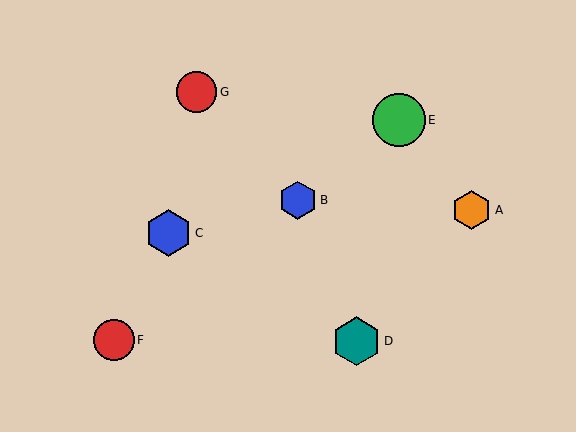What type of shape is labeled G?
Shape G is a red circle.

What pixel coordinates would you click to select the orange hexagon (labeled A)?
Click at (472, 210) to select the orange hexagon A.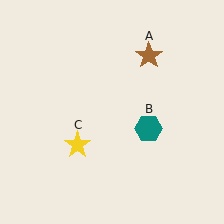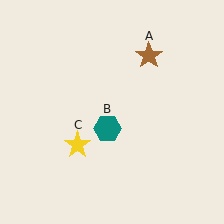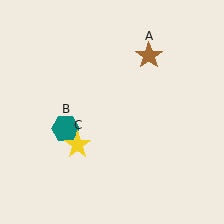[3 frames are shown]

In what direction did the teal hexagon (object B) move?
The teal hexagon (object B) moved left.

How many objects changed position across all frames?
1 object changed position: teal hexagon (object B).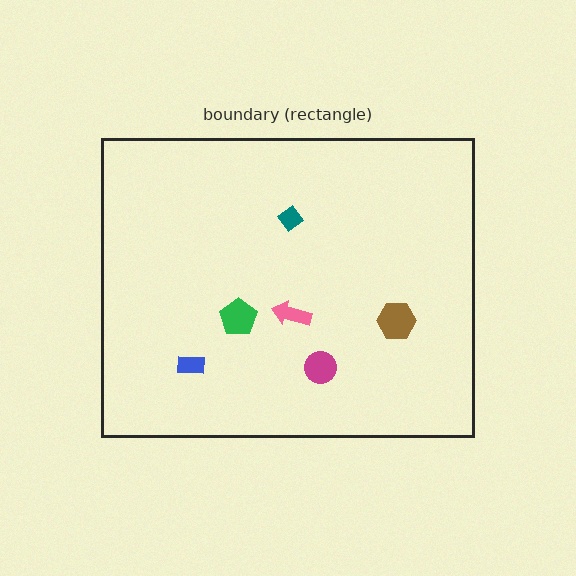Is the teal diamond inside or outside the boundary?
Inside.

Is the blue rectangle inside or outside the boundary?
Inside.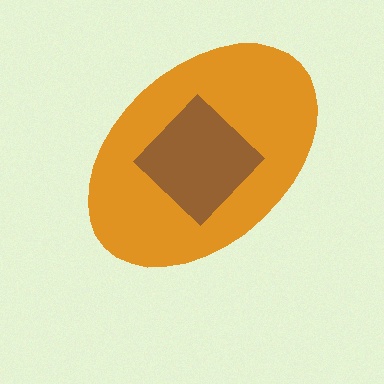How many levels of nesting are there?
2.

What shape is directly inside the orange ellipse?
The brown diamond.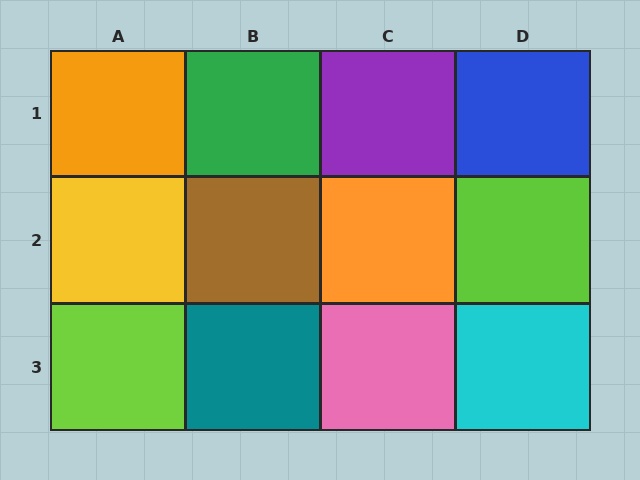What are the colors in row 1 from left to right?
Orange, green, purple, blue.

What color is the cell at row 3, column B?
Teal.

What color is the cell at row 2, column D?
Lime.